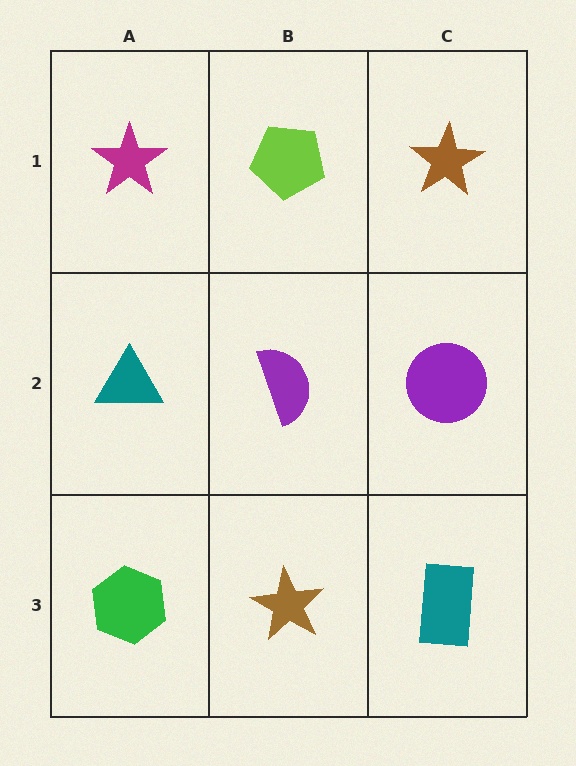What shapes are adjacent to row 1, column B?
A purple semicircle (row 2, column B), a magenta star (row 1, column A), a brown star (row 1, column C).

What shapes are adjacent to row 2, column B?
A lime pentagon (row 1, column B), a brown star (row 3, column B), a teal triangle (row 2, column A), a purple circle (row 2, column C).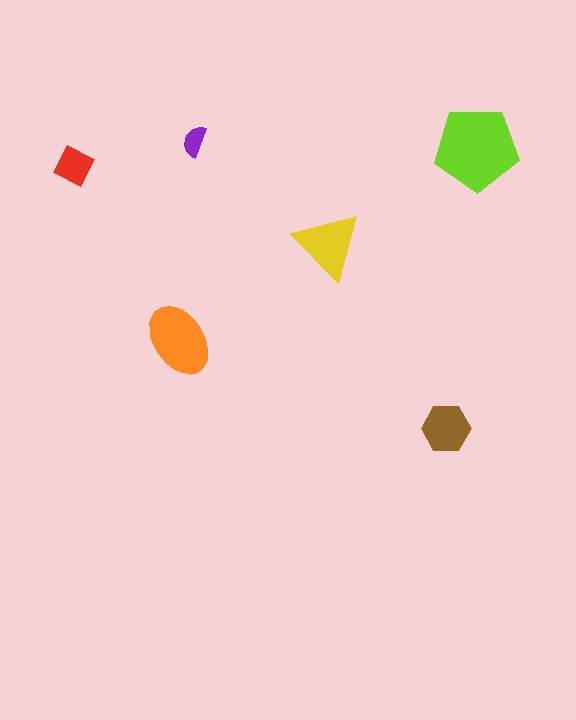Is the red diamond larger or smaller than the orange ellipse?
Smaller.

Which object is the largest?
The lime pentagon.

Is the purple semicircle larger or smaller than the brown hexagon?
Smaller.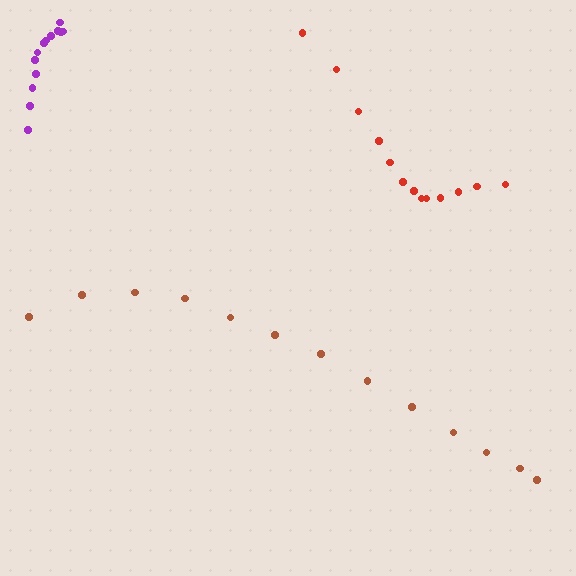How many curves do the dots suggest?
There are 3 distinct paths.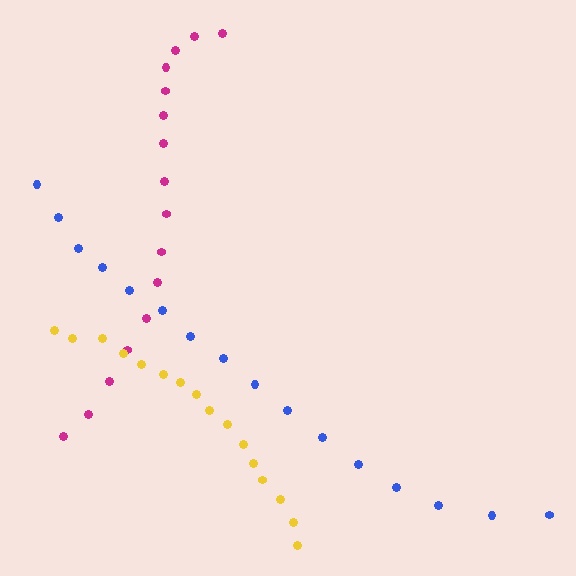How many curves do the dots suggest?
There are 3 distinct paths.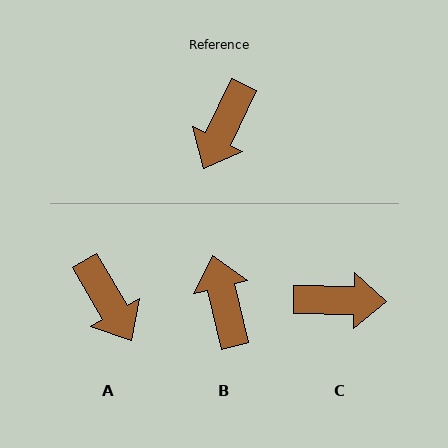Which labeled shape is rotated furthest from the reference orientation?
B, about 140 degrees away.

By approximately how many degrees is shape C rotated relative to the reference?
Approximately 115 degrees counter-clockwise.